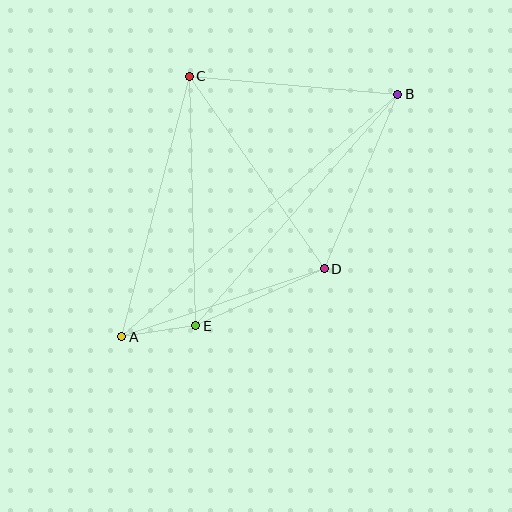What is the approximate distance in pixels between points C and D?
The distance between C and D is approximately 235 pixels.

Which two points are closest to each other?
Points A and E are closest to each other.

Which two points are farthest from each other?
Points A and B are farthest from each other.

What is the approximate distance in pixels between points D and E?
The distance between D and E is approximately 141 pixels.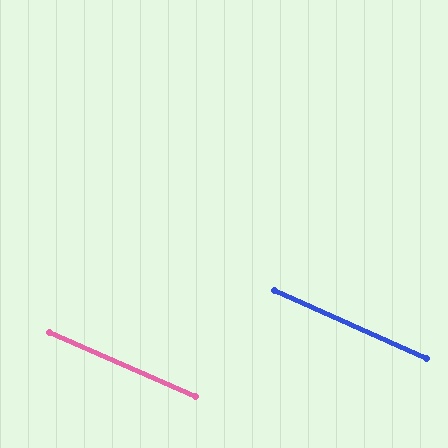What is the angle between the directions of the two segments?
Approximately 0 degrees.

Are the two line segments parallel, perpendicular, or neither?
Parallel — their directions differ by only 0.0°.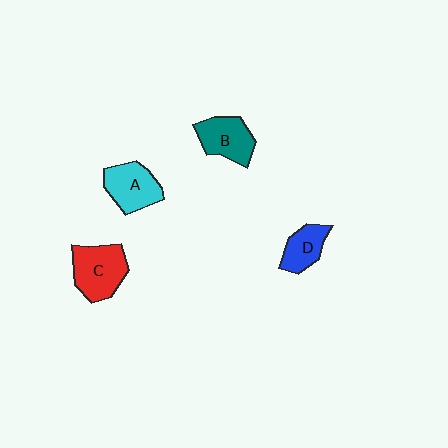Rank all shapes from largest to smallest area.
From largest to smallest: C (red), A (cyan), B (teal), D (blue).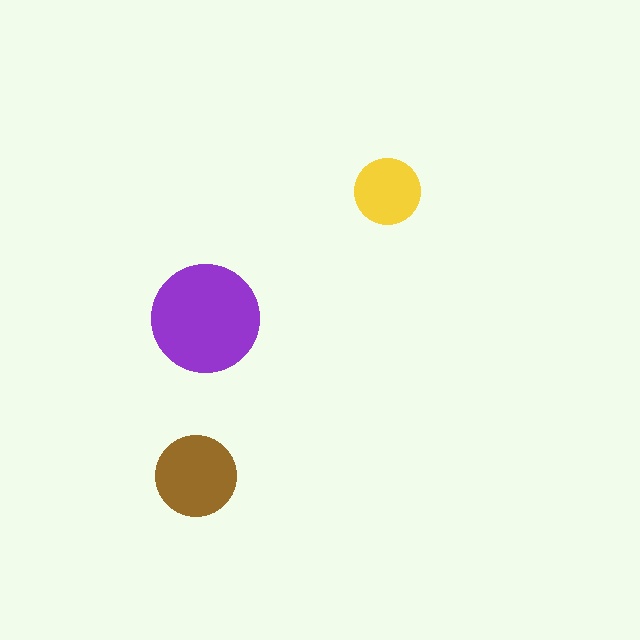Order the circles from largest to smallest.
the purple one, the brown one, the yellow one.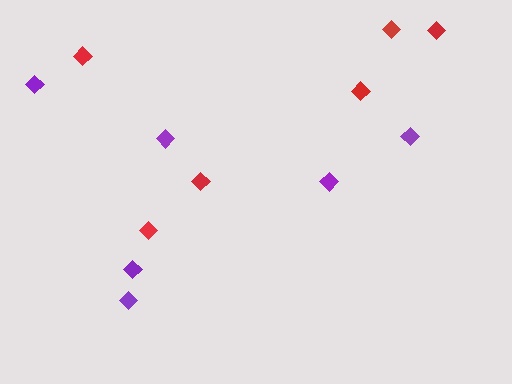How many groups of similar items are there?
There are 2 groups: one group of purple diamonds (6) and one group of red diamonds (6).